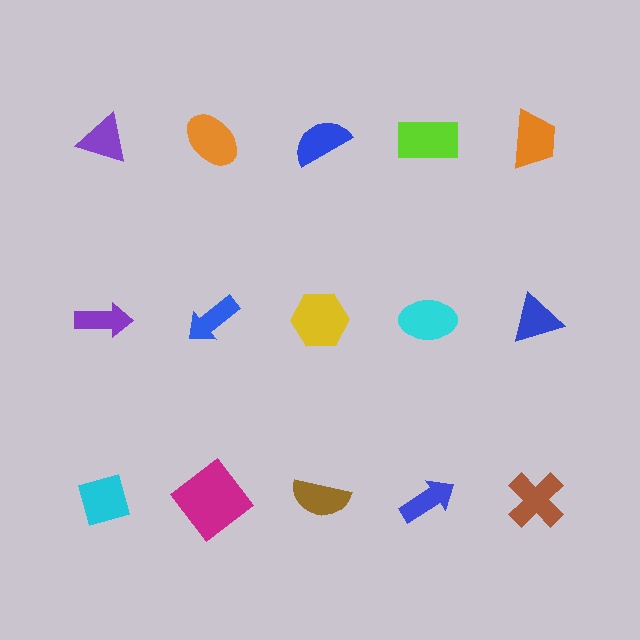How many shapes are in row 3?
5 shapes.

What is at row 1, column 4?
A lime rectangle.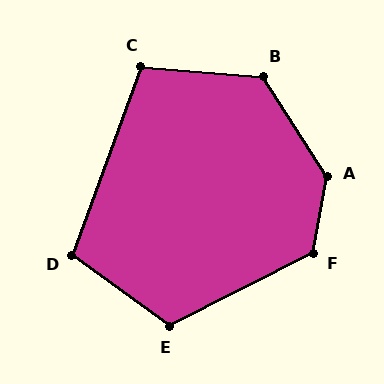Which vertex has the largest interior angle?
A, at approximately 137 degrees.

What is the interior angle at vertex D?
Approximately 106 degrees (obtuse).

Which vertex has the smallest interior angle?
C, at approximately 105 degrees.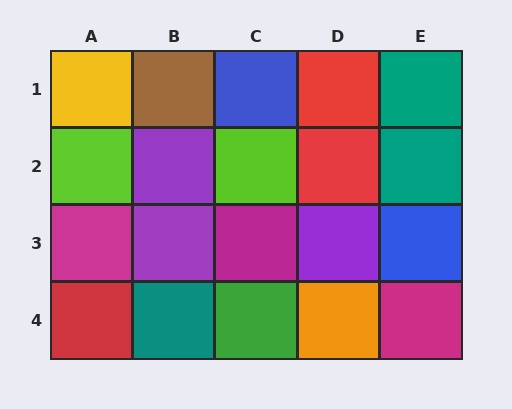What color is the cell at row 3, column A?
Magenta.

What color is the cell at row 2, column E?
Teal.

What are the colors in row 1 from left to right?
Yellow, brown, blue, red, teal.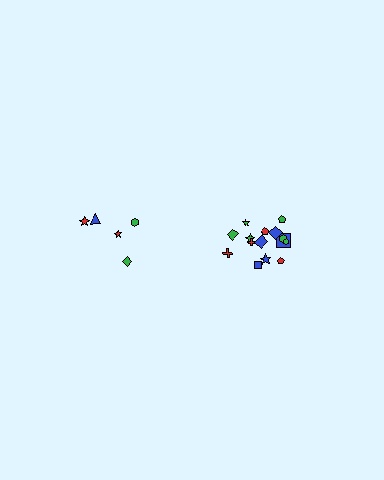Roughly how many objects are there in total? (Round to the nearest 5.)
Roughly 20 objects in total.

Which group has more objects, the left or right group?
The right group.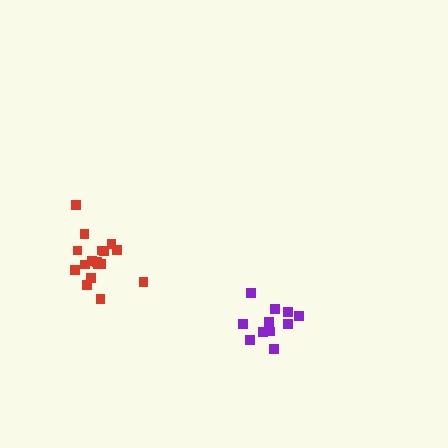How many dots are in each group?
Group 1: 12 dots, Group 2: 17 dots (29 total).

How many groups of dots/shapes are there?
There are 2 groups.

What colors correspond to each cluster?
The clusters are colored: purple, red.